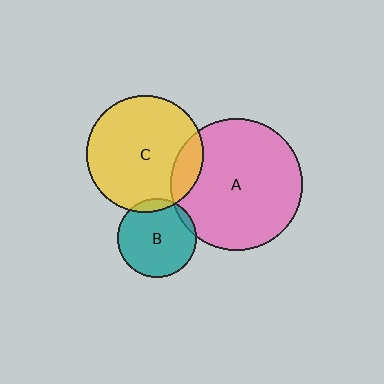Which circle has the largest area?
Circle A (pink).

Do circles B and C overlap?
Yes.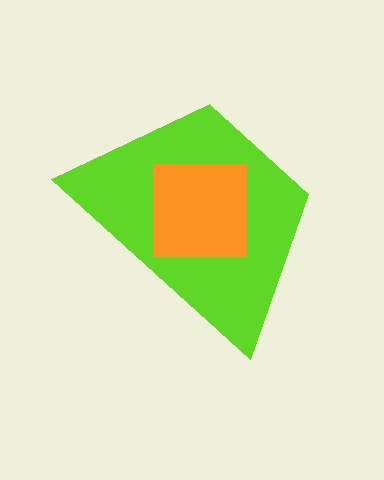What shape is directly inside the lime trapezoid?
The orange square.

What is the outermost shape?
The lime trapezoid.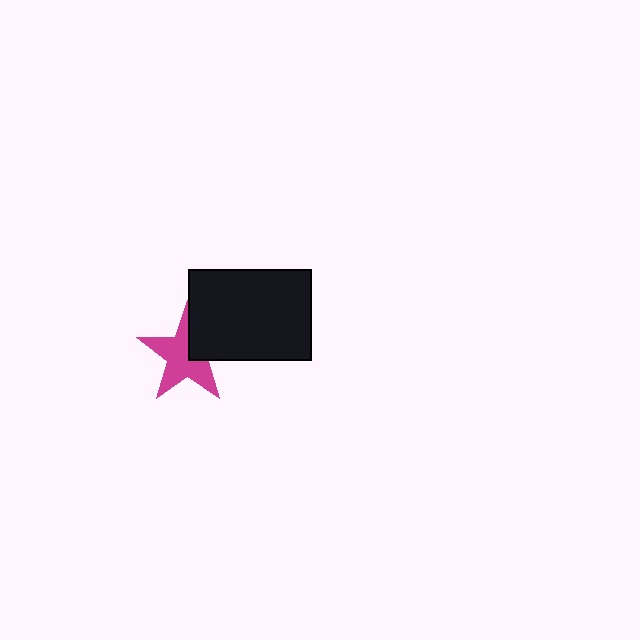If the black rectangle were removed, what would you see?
You would see the complete magenta star.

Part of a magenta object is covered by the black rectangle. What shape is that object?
It is a star.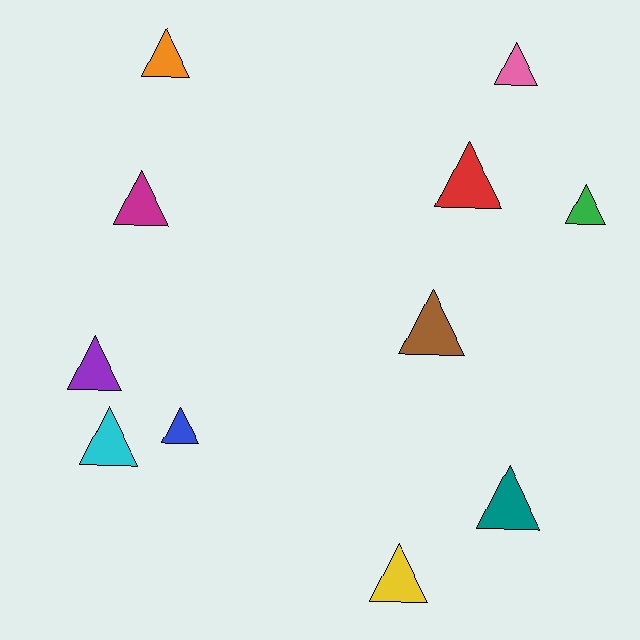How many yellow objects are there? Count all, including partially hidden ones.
There is 1 yellow object.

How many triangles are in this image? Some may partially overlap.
There are 11 triangles.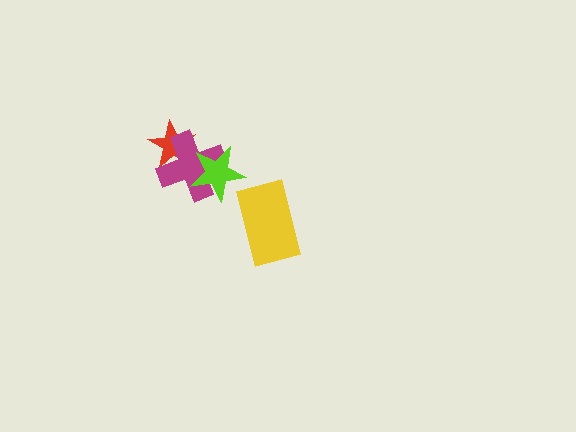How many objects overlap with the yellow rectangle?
0 objects overlap with the yellow rectangle.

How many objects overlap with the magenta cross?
2 objects overlap with the magenta cross.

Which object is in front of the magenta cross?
The lime star is in front of the magenta cross.